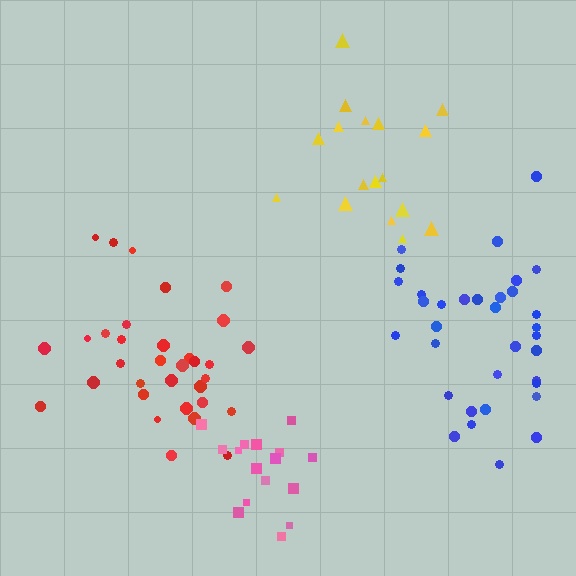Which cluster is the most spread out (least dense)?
Yellow.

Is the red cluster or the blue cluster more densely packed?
Red.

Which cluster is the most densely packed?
Pink.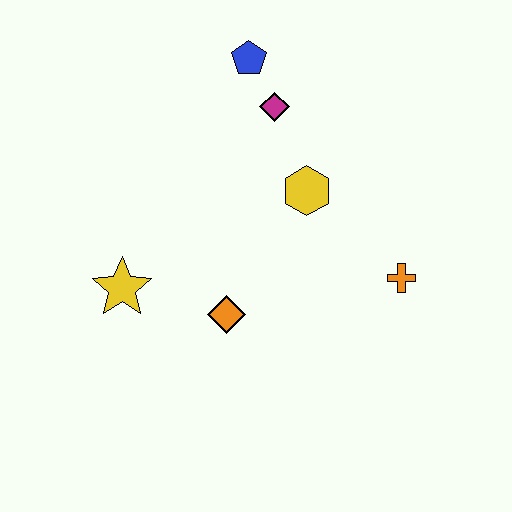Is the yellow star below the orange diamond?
No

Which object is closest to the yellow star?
The orange diamond is closest to the yellow star.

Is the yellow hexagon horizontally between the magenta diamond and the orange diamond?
No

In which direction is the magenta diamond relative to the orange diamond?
The magenta diamond is above the orange diamond.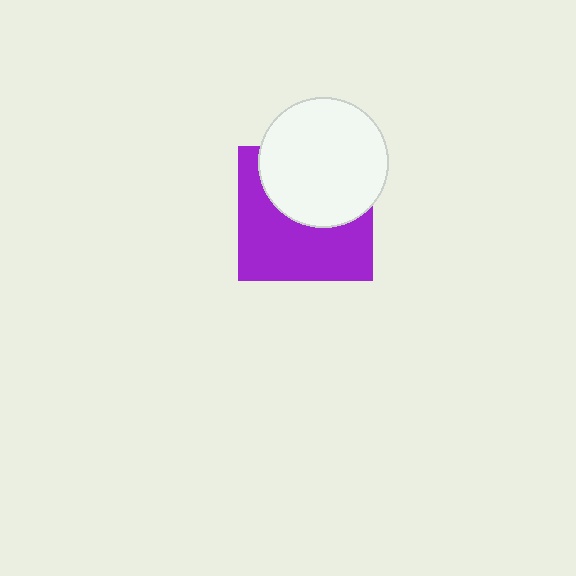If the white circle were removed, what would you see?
You would see the complete purple square.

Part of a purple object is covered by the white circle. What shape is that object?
It is a square.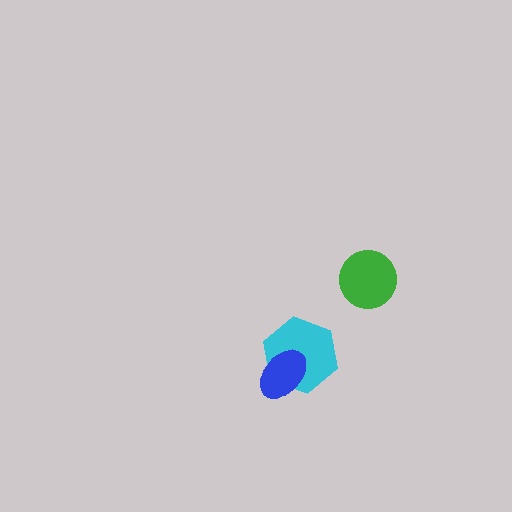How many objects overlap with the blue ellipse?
1 object overlaps with the blue ellipse.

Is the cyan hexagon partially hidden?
Yes, it is partially covered by another shape.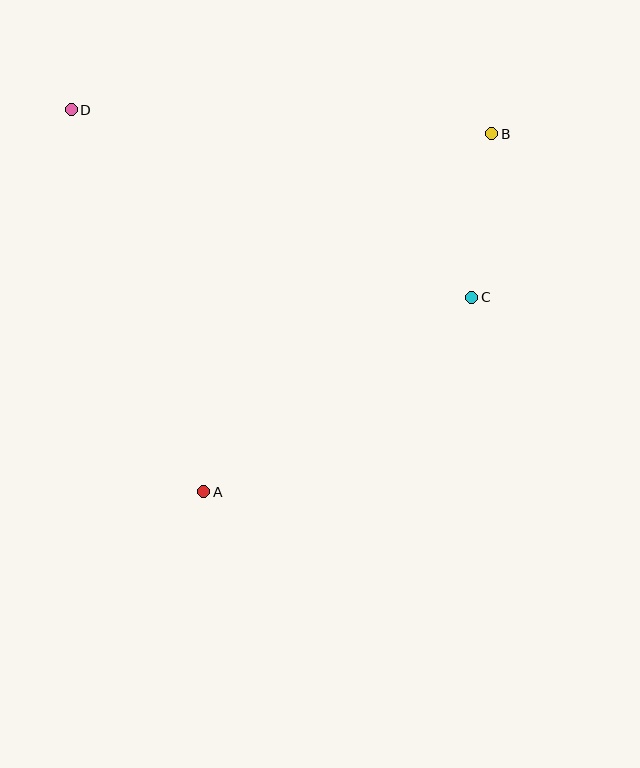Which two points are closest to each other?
Points B and C are closest to each other.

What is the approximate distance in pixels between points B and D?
The distance between B and D is approximately 421 pixels.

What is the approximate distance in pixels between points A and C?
The distance between A and C is approximately 331 pixels.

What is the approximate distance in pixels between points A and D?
The distance between A and D is approximately 405 pixels.